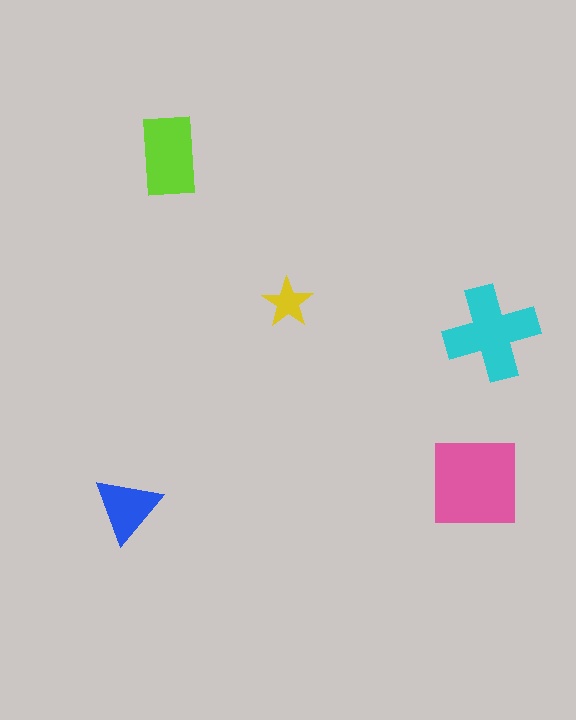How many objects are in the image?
There are 5 objects in the image.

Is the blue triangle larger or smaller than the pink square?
Smaller.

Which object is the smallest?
The yellow star.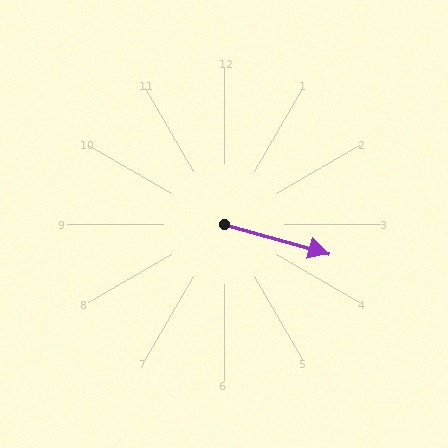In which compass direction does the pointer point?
East.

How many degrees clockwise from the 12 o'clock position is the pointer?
Approximately 106 degrees.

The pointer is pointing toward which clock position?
Roughly 4 o'clock.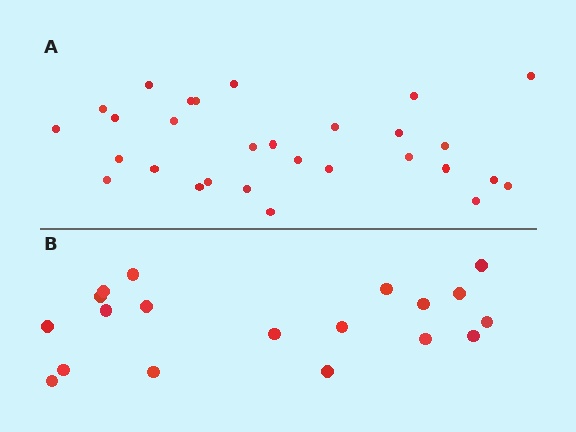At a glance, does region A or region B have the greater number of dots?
Region A (the top region) has more dots.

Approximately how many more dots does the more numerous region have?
Region A has roughly 10 or so more dots than region B.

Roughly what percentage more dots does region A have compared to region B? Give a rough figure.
About 55% more.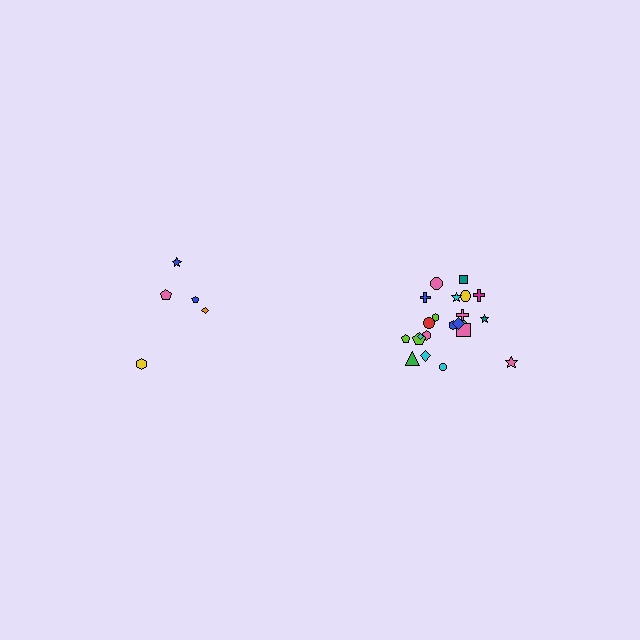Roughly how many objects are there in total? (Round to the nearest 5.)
Roughly 25 objects in total.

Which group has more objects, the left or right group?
The right group.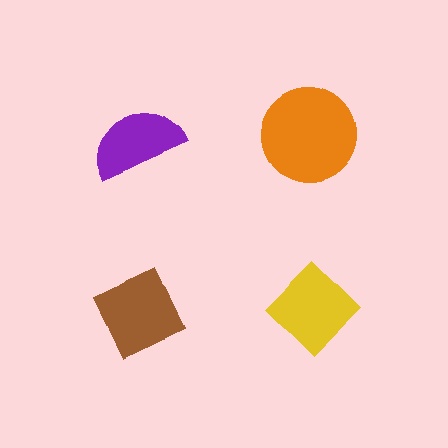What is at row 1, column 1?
A purple semicircle.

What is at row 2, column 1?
A brown diamond.